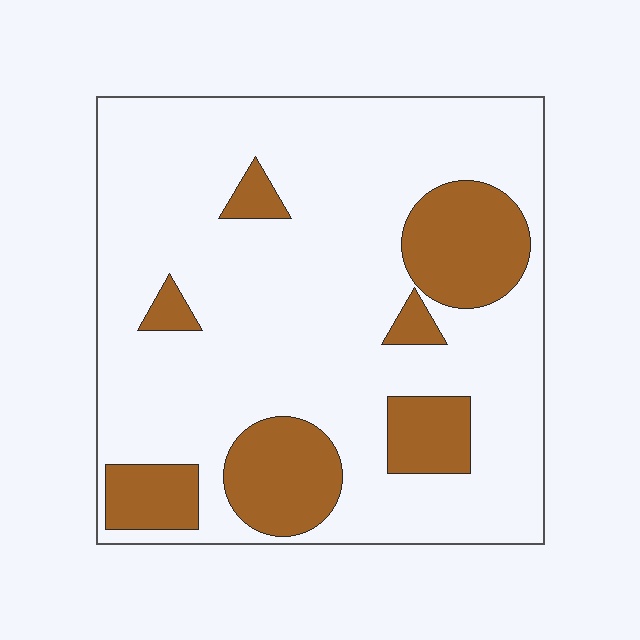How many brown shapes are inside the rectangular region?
7.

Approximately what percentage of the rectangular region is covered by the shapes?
Approximately 20%.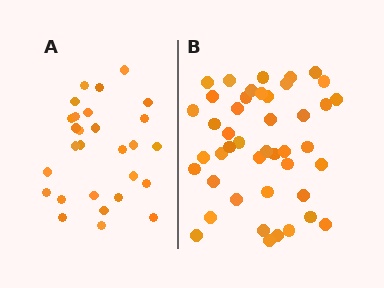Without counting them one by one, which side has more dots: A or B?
Region B (the right region) has more dots.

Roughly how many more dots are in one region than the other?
Region B has approximately 15 more dots than region A.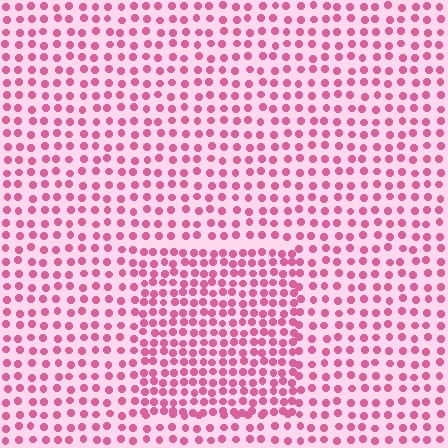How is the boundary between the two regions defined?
The boundary is defined by a change in element density (approximately 1.7x ratio). All elements are the same color, size, and shape.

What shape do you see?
I see a rectangle.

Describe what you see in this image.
The image contains small pink elements arranged at two different densities. A rectangle-shaped region is visible where the elements are more densely packed than the surrounding area.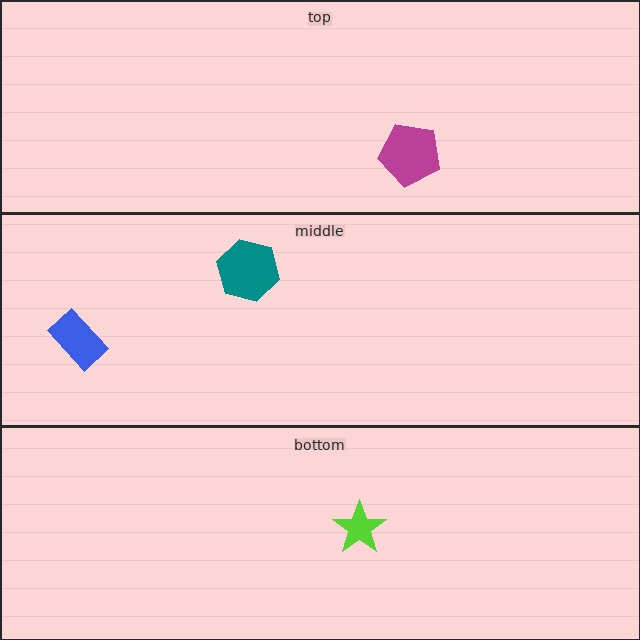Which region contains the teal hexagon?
The middle region.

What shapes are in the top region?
The magenta pentagon.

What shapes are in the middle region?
The blue rectangle, the teal hexagon.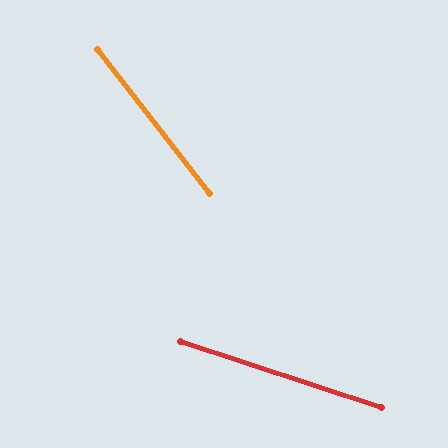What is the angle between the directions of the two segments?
Approximately 34 degrees.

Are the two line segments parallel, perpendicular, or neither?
Neither parallel nor perpendicular — they differ by about 34°.